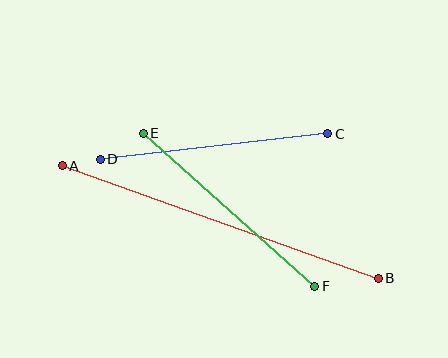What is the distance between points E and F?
The distance is approximately 230 pixels.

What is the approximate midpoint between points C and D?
The midpoint is at approximately (214, 147) pixels.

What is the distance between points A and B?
The distance is approximately 335 pixels.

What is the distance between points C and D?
The distance is approximately 229 pixels.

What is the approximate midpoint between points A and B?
The midpoint is at approximately (220, 222) pixels.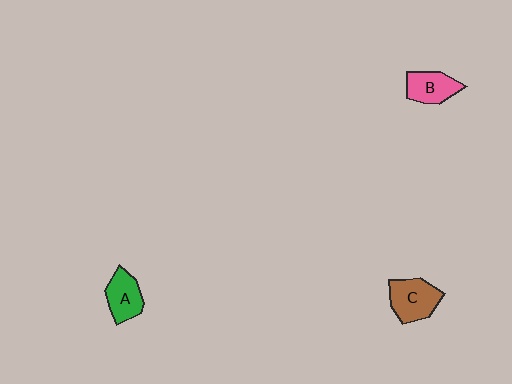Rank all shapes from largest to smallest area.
From largest to smallest: C (brown), A (green), B (pink).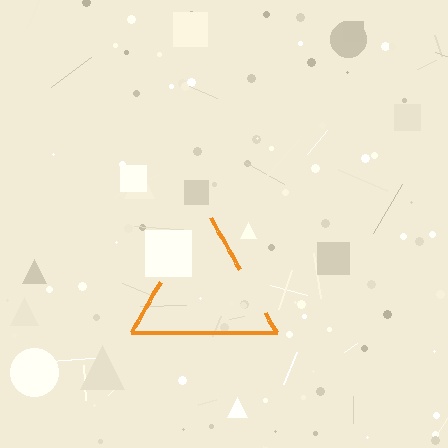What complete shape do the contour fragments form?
The contour fragments form a triangle.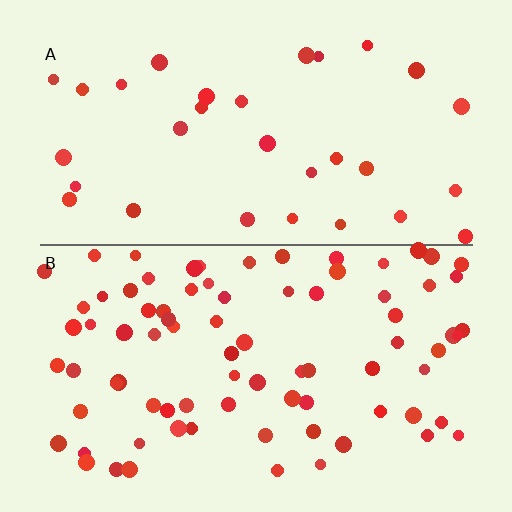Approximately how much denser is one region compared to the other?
Approximately 2.6× — region B over region A.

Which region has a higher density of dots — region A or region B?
B (the bottom).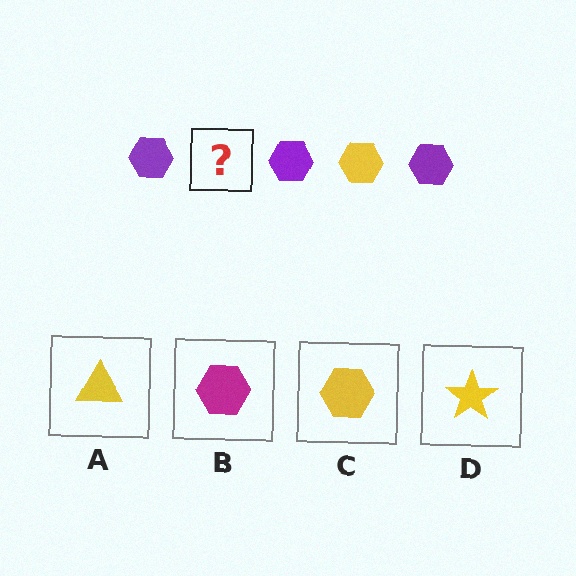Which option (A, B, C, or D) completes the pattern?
C.